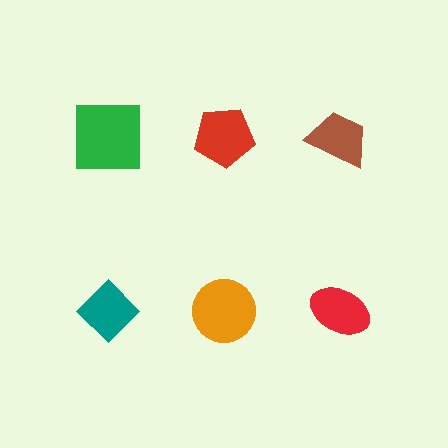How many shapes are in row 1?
3 shapes.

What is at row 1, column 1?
A green square.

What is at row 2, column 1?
A teal diamond.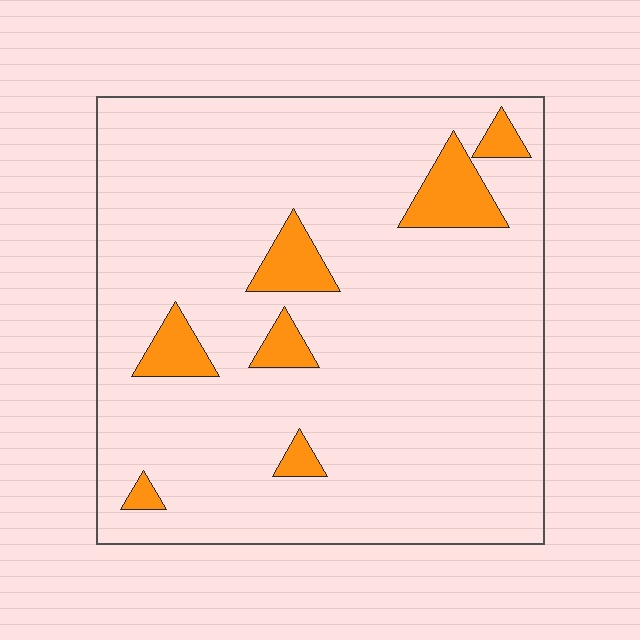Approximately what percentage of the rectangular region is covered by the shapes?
Approximately 10%.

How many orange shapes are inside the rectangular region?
7.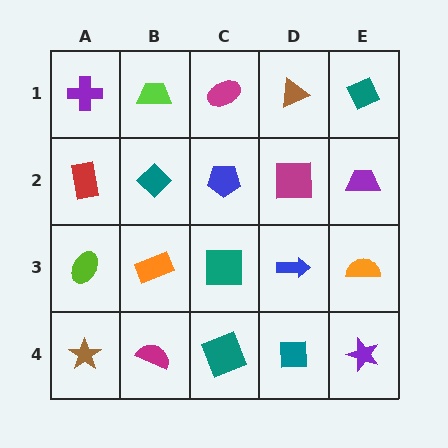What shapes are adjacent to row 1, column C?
A blue pentagon (row 2, column C), a lime trapezoid (row 1, column B), a brown triangle (row 1, column D).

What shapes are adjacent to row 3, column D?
A magenta square (row 2, column D), a teal square (row 4, column D), a teal square (row 3, column C), an orange semicircle (row 3, column E).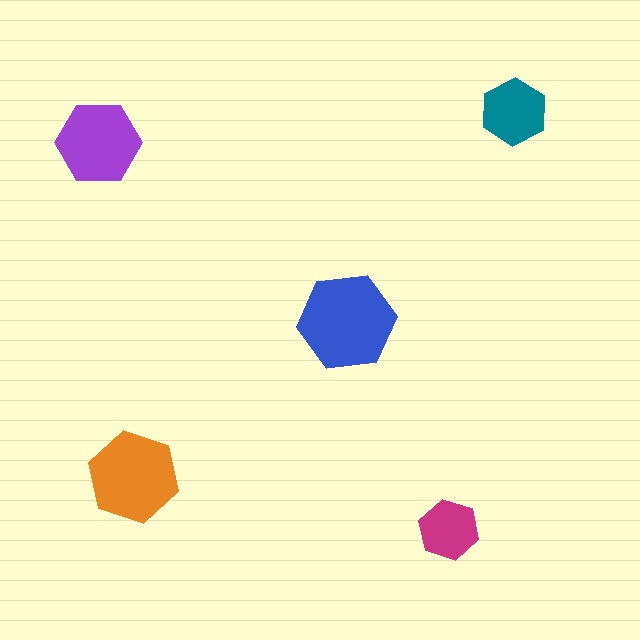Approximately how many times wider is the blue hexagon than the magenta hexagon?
About 1.5 times wider.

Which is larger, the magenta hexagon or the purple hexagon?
The purple one.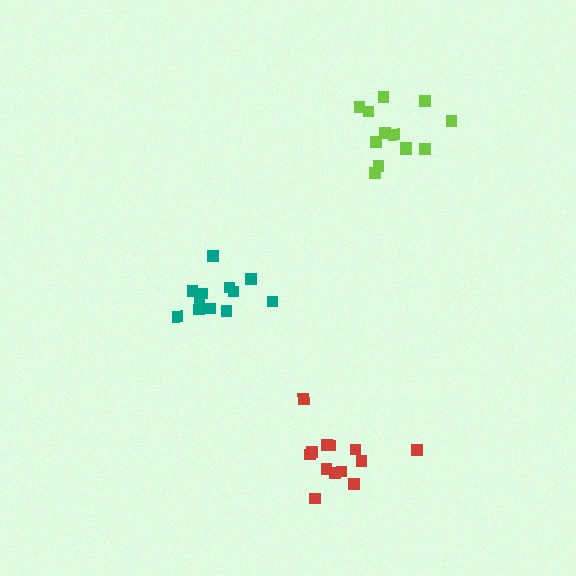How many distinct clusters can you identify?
There are 3 distinct clusters.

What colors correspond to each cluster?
The clusters are colored: red, teal, lime.